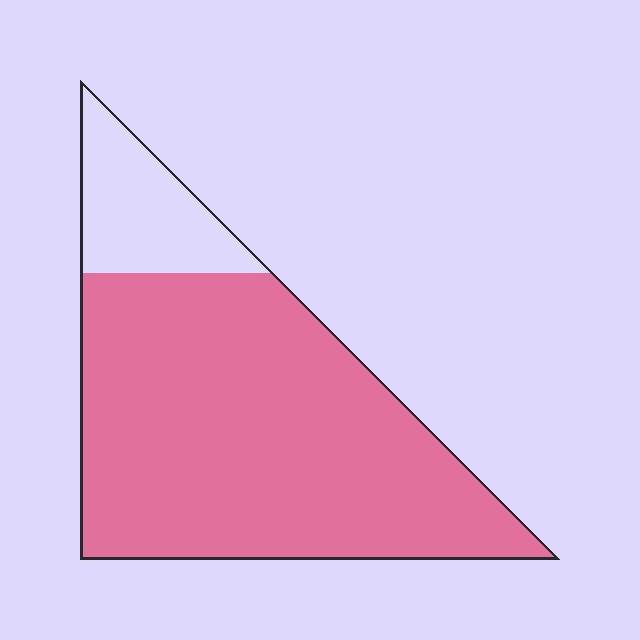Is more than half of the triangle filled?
Yes.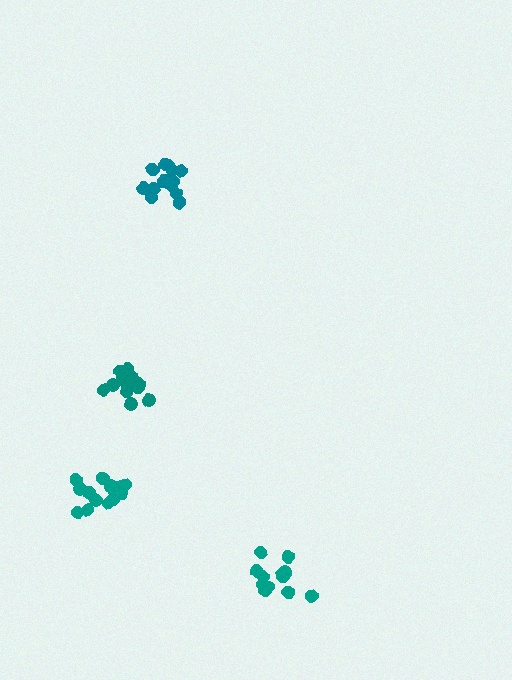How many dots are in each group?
Group 1: 12 dots, Group 2: 16 dots, Group 3: 15 dots, Group 4: 16 dots (59 total).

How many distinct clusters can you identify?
There are 4 distinct clusters.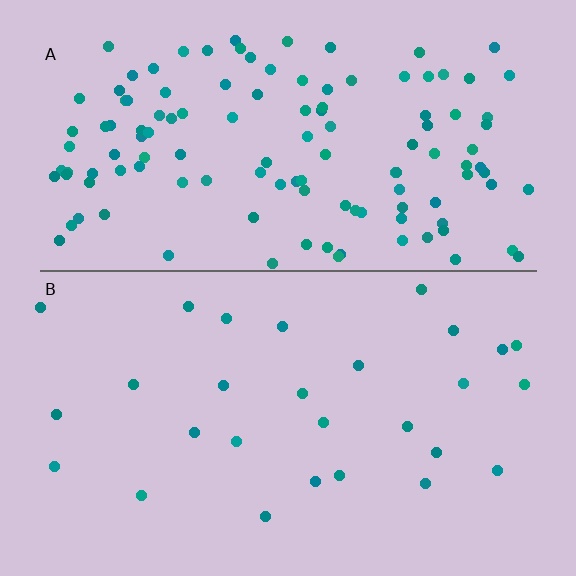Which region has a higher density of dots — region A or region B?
A (the top).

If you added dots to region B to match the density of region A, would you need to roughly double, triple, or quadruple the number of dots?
Approximately quadruple.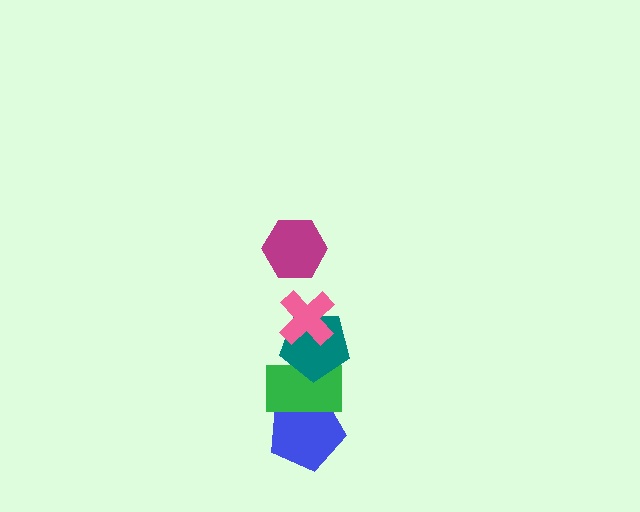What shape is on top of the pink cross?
The magenta hexagon is on top of the pink cross.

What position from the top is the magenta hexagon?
The magenta hexagon is 1st from the top.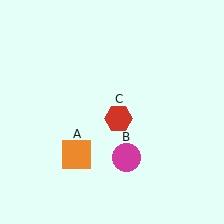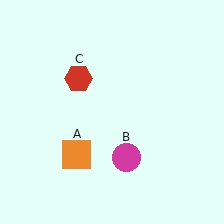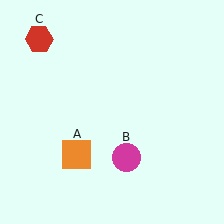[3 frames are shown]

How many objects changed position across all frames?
1 object changed position: red hexagon (object C).